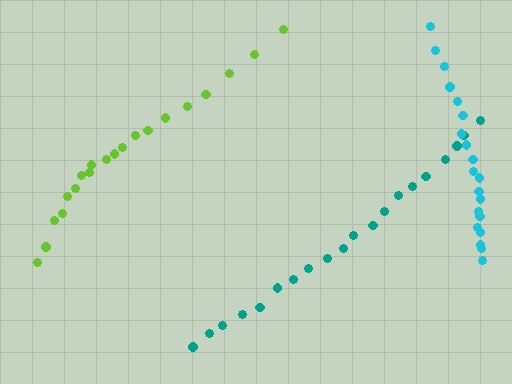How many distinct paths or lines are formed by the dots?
There are 3 distinct paths.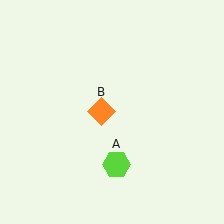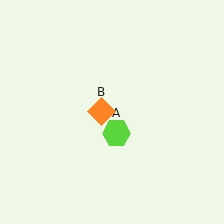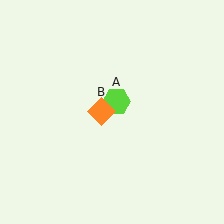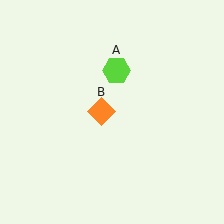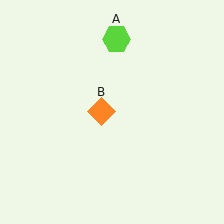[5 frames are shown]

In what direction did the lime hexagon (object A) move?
The lime hexagon (object A) moved up.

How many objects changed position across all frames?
1 object changed position: lime hexagon (object A).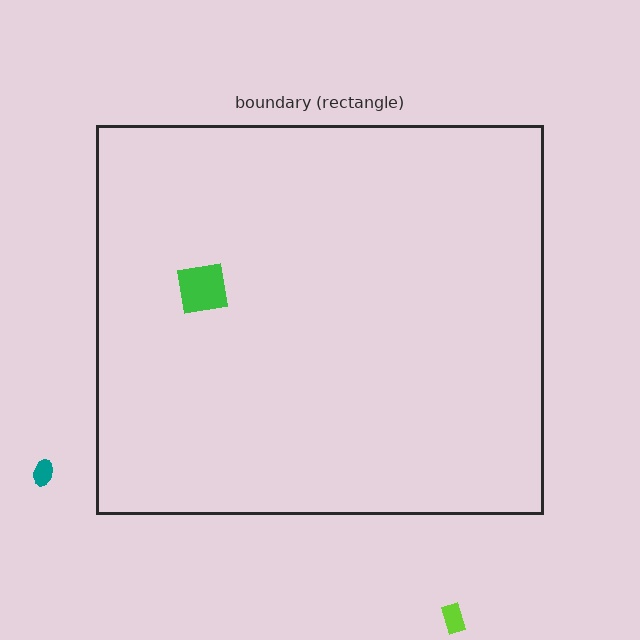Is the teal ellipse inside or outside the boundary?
Outside.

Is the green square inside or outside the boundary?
Inside.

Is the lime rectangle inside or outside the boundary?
Outside.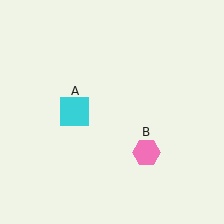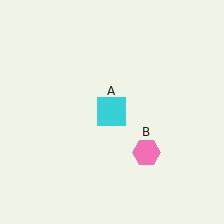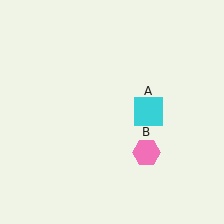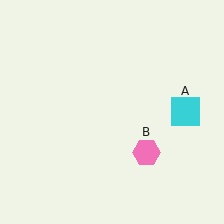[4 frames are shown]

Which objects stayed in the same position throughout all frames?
Pink hexagon (object B) remained stationary.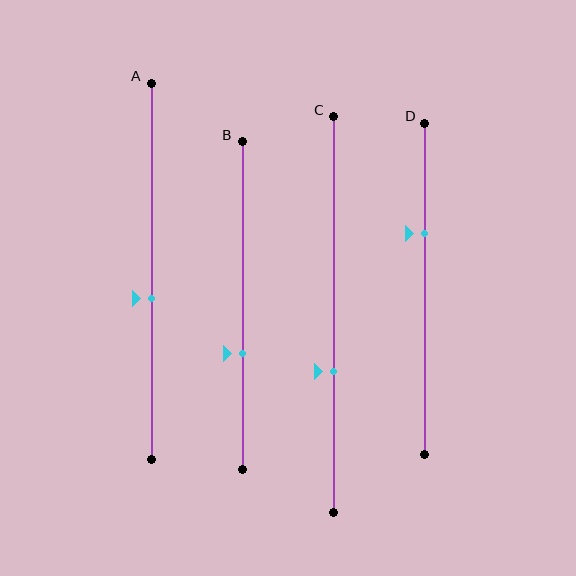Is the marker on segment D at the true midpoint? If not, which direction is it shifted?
No, the marker on segment D is shifted upward by about 17% of the segment length.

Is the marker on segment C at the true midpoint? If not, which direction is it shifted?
No, the marker on segment C is shifted downward by about 14% of the segment length.